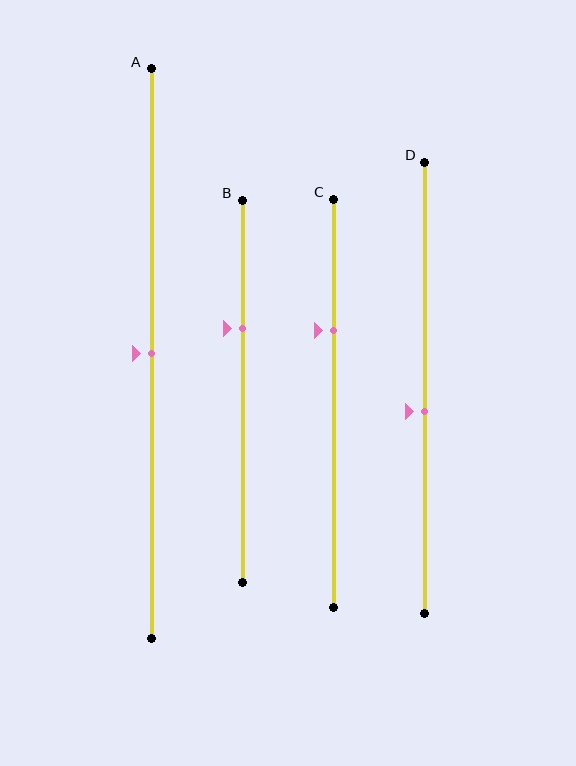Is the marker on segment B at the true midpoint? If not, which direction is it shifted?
No, the marker on segment B is shifted upward by about 16% of the segment length.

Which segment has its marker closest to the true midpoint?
Segment A has its marker closest to the true midpoint.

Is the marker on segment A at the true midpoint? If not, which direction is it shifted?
Yes, the marker on segment A is at the true midpoint.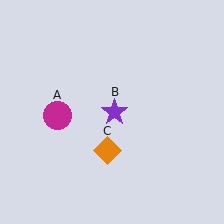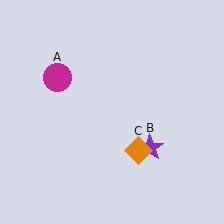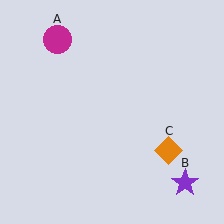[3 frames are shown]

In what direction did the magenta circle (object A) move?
The magenta circle (object A) moved up.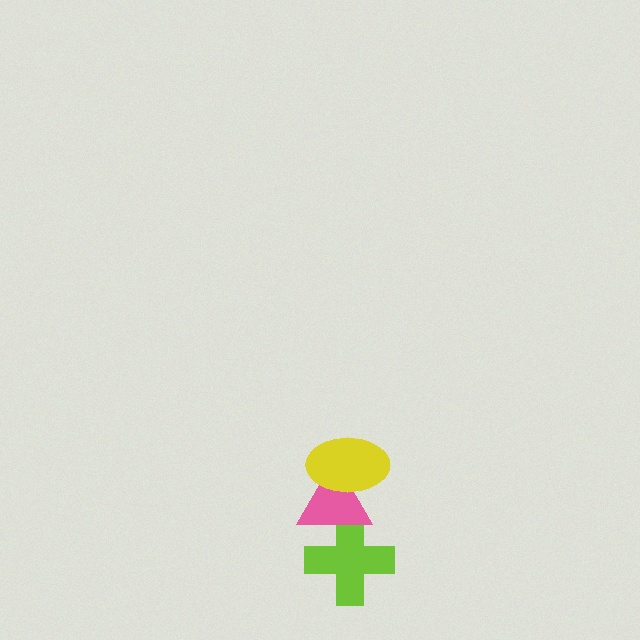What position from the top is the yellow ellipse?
The yellow ellipse is 1st from the top.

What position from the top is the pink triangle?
The pink triangle is 2nd from the top.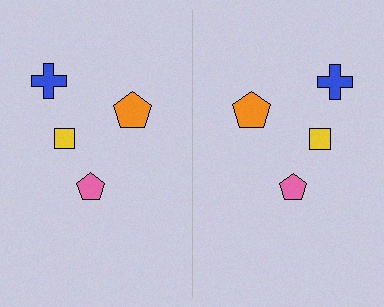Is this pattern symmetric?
Yes, this pattern has bilateral (reflection) symmetry.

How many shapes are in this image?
There are 8 shapes in this image.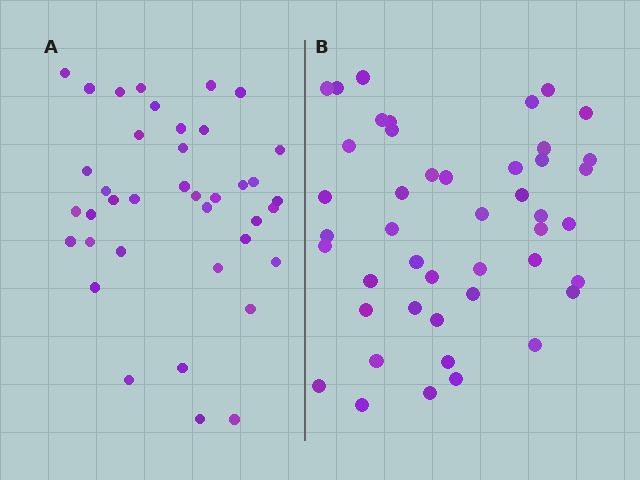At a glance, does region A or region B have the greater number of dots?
Region B (the right region) has more dots.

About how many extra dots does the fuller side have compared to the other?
Region B has about 6 more dots than region A.